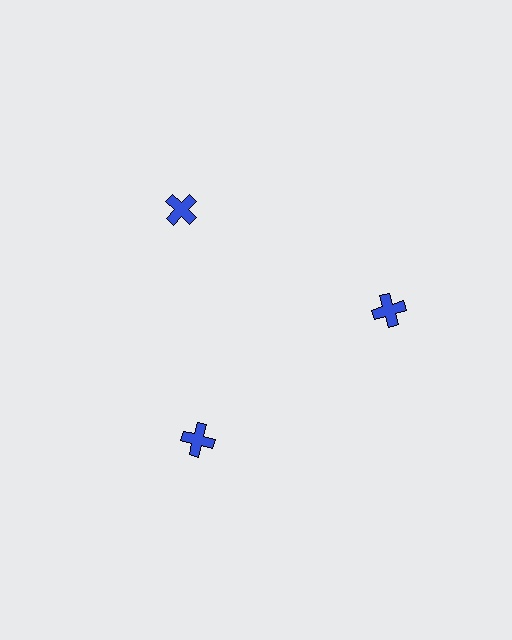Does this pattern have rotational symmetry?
Yes, this pattern has 3-fold rotational symmetry. It looks the same after rotating 120 degrees around the center.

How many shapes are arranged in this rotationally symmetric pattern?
There are 3 shapes, arranged in 3 groups of 1.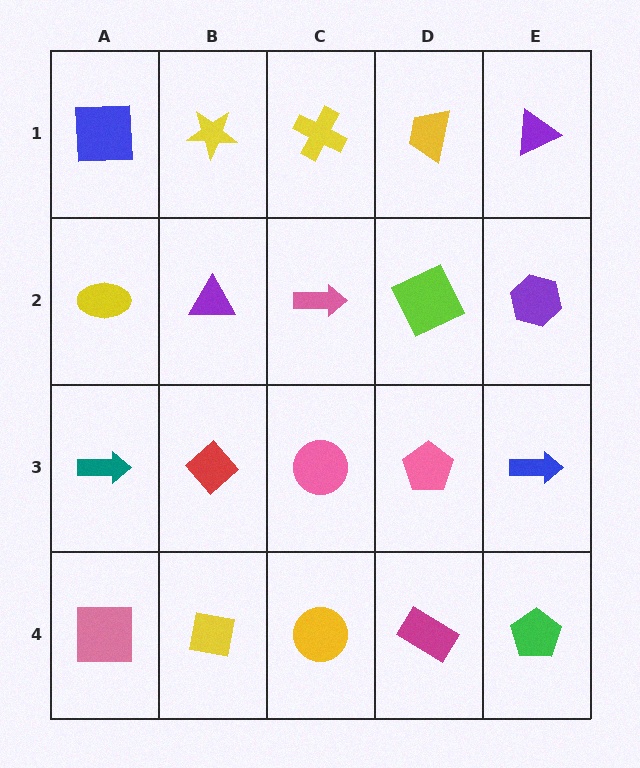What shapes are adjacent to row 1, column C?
A pink arrow (row 2, column C), a yellow star (row 1, column B), a yellow trapezoid (row 1, column D).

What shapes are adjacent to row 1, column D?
A lime square (row 2, column D), a yellow cross (row 1, column C), a purple triangle (row 1, column E).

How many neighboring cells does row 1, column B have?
3.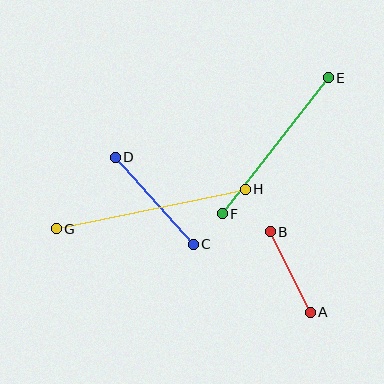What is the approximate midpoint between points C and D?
The midpoint is at approximately (154, 201) pixels.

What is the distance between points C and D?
The distance is approximately 117 pixels.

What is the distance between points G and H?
The distance is approximately 193 pixels.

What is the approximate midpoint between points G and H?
The midpoint is at approximately (151, 209) pixels.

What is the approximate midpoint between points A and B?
The midpoint is at approximately (290, 272) pixels.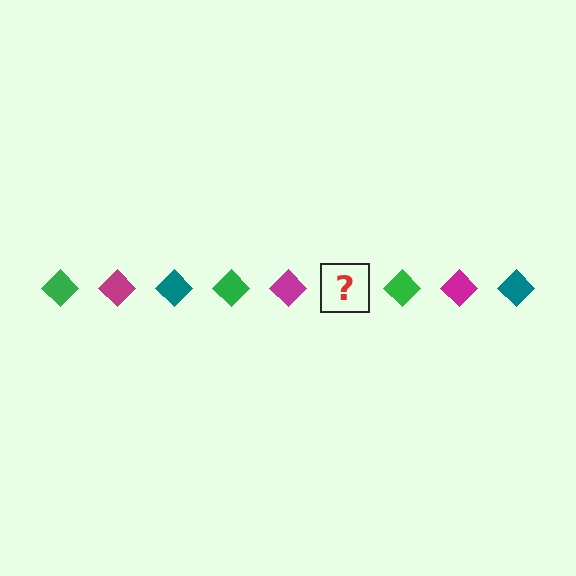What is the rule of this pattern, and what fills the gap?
The rule is that the pattern cycles through green, magenta, teal diamonds. The gap should be filled with a teal diamond.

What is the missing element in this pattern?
The missing element is a teal diamond.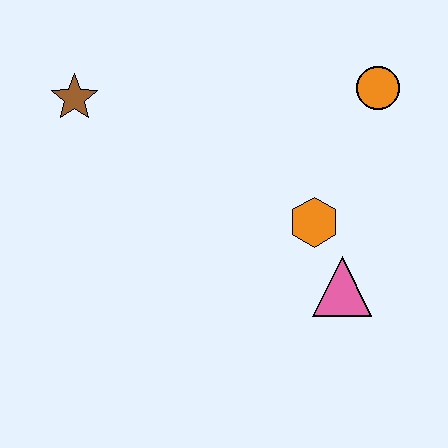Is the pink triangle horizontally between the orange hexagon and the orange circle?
Yes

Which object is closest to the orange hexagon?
The pink triangle is closest to the orange hexagon.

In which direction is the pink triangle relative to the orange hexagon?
The pink triangle is below the orange hexagon.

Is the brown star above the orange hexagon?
Yes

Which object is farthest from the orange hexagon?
The brown star is farthest from the orange hexagon.